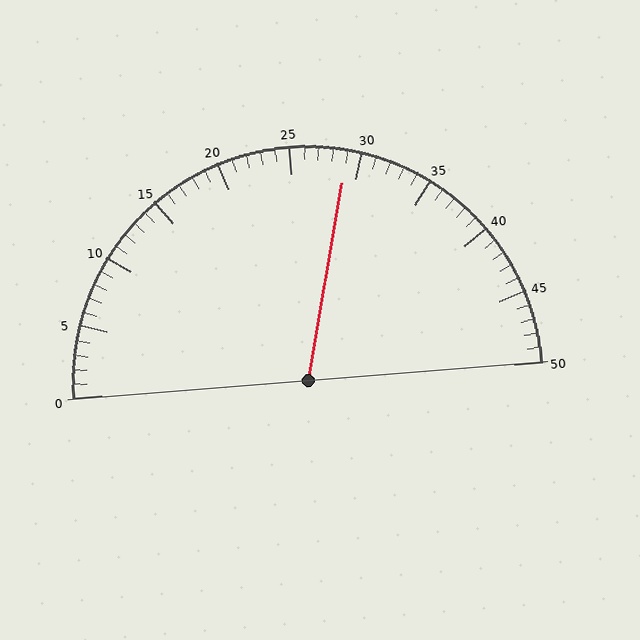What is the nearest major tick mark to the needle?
The nearest major tick mark is 30.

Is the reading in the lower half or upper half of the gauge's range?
The reading is in the upper half of the range (0 to 50).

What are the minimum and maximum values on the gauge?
The gauge ranges from 0 to 50.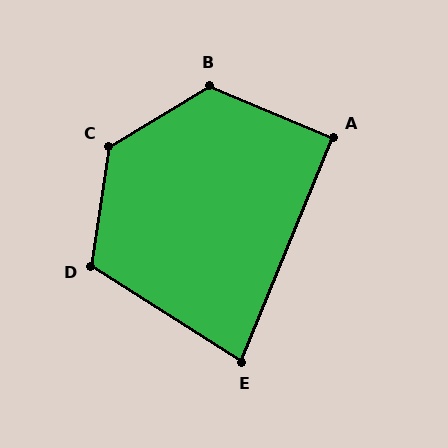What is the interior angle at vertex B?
Approximately 126 degrees (obtuse).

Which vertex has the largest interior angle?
C, at approximately 129 degrees.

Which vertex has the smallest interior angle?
E, at approximately 80 degrees.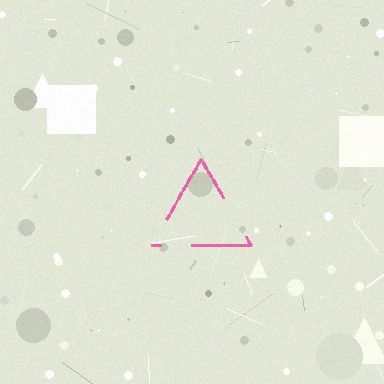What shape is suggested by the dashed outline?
The dashed outline suggests a triangle.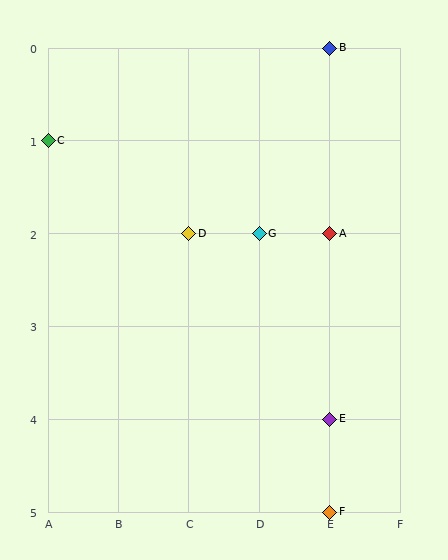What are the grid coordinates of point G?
Point G is at grid coordinates (D, 2).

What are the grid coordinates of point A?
Point A is at grid coordinates (E, 2).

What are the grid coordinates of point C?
Point C is at grid coordinates (A, 1).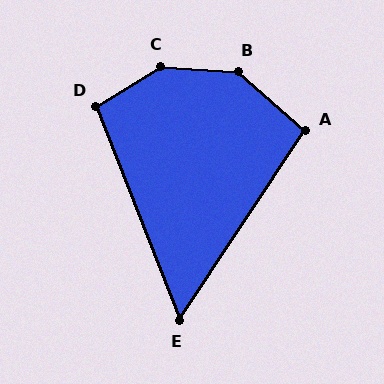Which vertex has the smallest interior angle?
E, at approximately 55 degrees.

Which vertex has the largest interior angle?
C, at approximately 145 degrees.